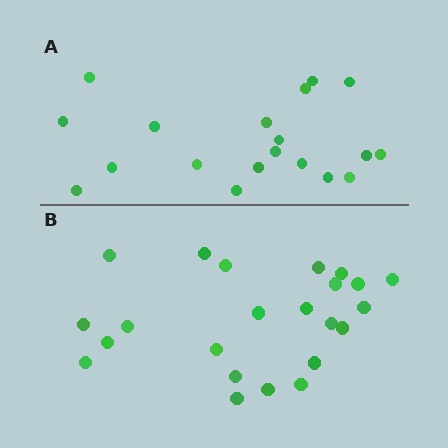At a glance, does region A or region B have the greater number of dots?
Region B (the bottom region) has more dots.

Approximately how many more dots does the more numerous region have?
Region B has about 4 more dots than region A.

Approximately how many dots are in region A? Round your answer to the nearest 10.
About 20 dots. (The exact count is 19, which rounds to 20.)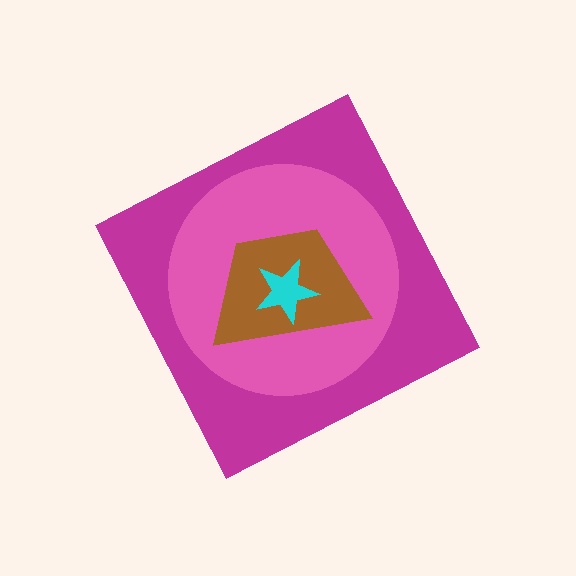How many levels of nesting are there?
4.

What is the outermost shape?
The magenta diamond.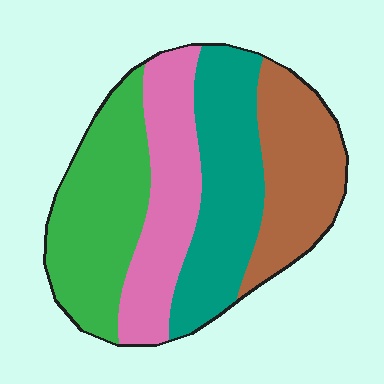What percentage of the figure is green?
Green covers roughly 30% of the figure.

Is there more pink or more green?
Green.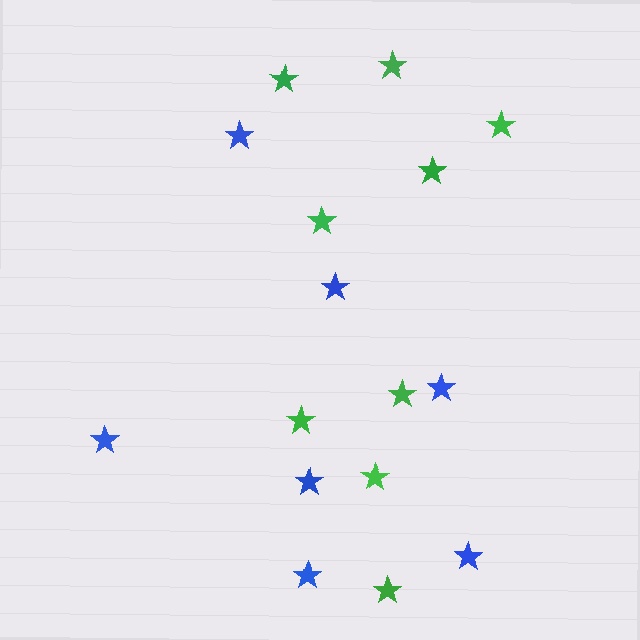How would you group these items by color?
There are 2 groups: one group of green stars (9) and one group of blue stars (7).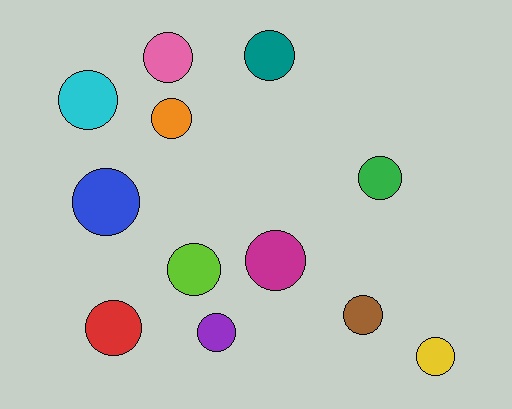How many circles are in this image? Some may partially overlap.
There are 12 circles.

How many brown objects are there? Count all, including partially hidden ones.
There is 1 brown object.